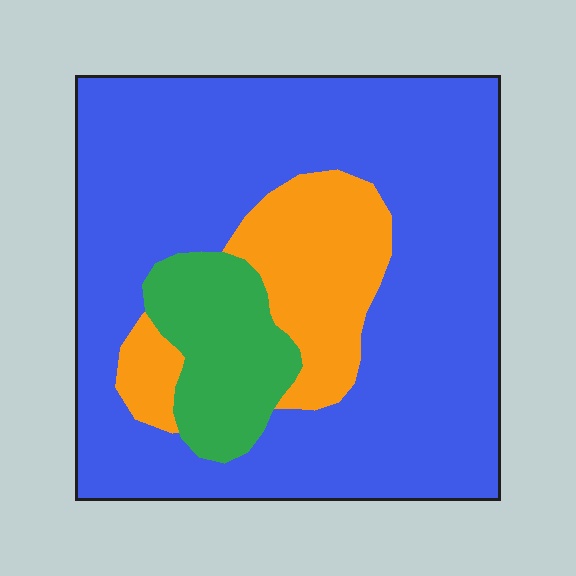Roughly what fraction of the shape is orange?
Orange covers 16% of the shape.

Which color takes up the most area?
Blue, at roughly 70%.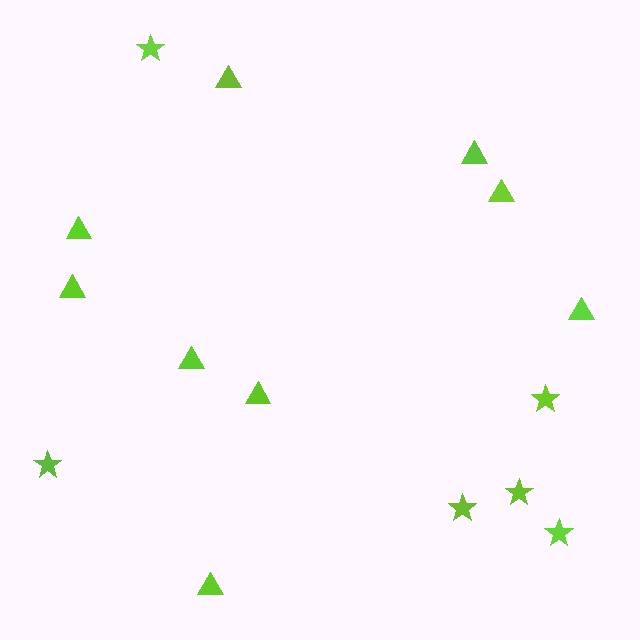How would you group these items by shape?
There are 2 groups: one group of stars (6) and one group of triangles (9).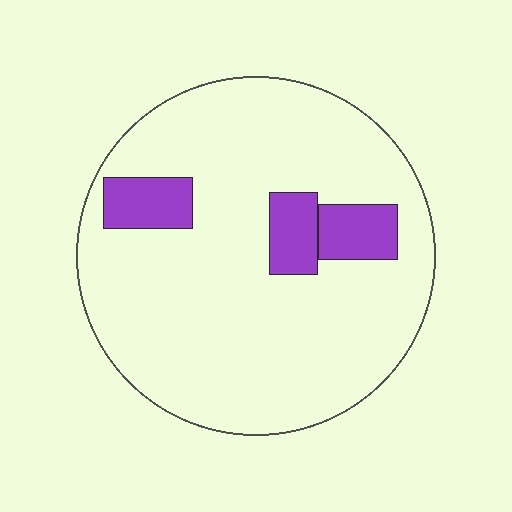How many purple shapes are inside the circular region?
3.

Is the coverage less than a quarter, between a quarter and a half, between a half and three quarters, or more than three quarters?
Less than a quarter.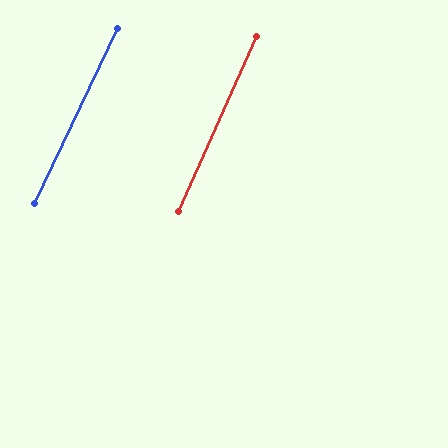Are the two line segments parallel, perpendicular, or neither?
Parallel — their directions differ by only 1.0°.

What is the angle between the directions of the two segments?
Approximately 1 degree.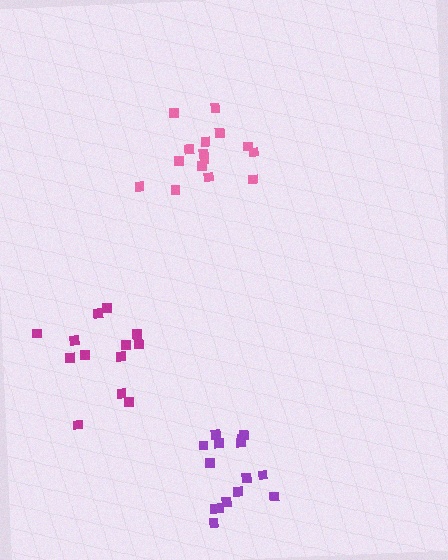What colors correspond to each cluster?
The clusters are colored: pink, magenta, purple.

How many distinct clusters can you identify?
There are 3 distinct clusters.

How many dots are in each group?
Group 1: 15 dots, Group 2: 13 dots, Group 3: 15 dots (43 total).